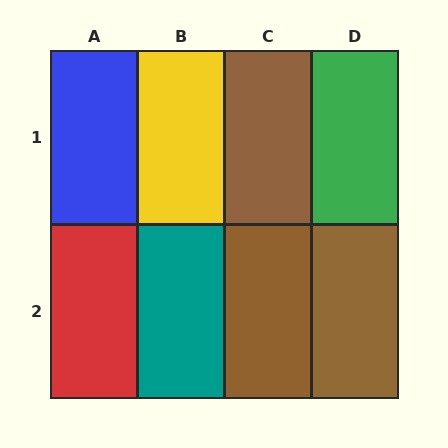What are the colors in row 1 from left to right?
Blue, yellow, brown, green.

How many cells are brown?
3 cells are brown.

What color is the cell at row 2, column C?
Brown.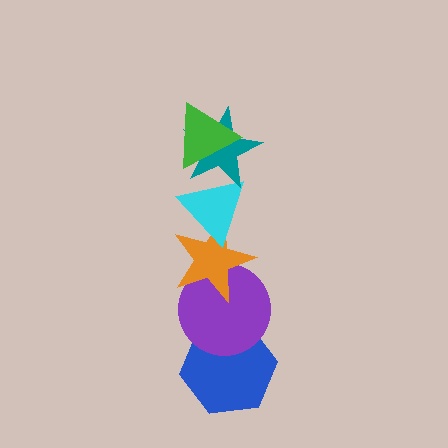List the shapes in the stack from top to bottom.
From top to bottom: the green triangle, the teal star, the cyan triangle, the orange star, the purple circle, the blue hexagon.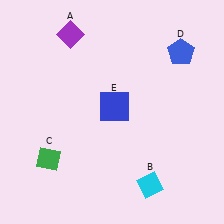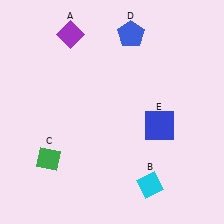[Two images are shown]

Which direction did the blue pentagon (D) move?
The blue pentagon (D) moved left.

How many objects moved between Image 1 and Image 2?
2 objects moved between the two images.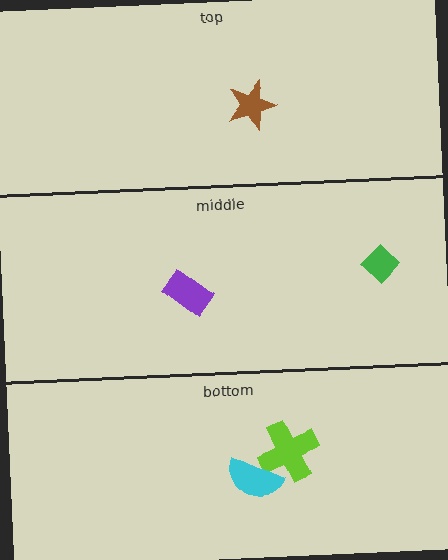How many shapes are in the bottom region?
2.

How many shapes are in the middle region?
2.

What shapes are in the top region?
The brown star.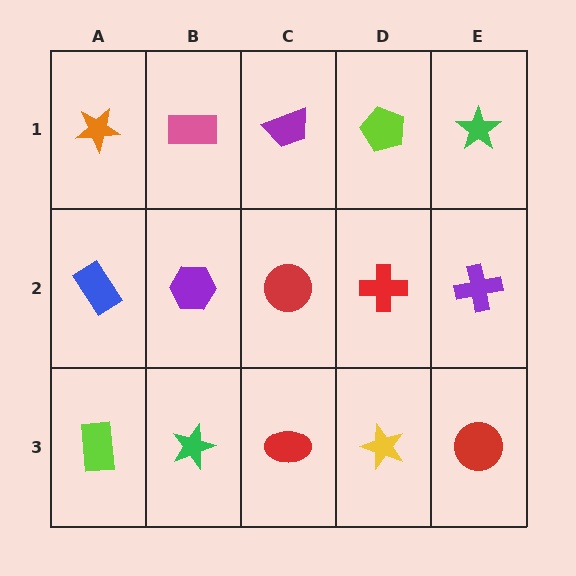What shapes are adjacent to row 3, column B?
A purple hexagon (row 2, column B), a lime rectangle (row 3, column A), a red ellipse (row 3, column C).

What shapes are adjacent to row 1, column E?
A purple cross (row 2, column E), a lime pentagon (row 1, column D).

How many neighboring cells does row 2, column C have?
4.